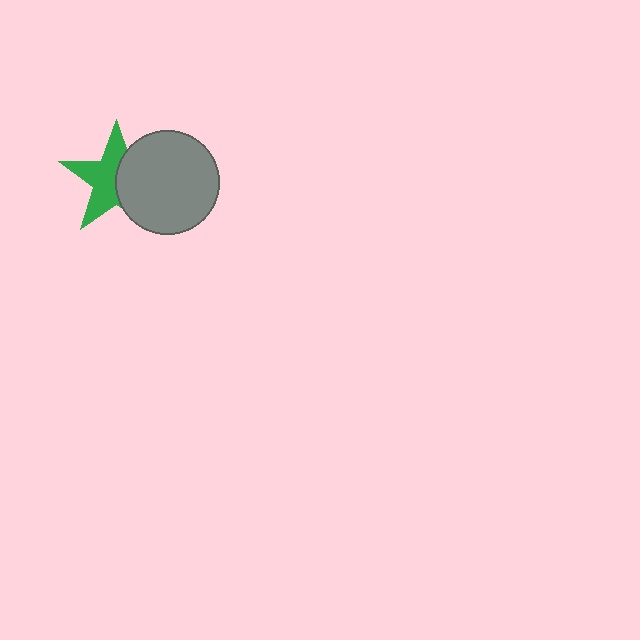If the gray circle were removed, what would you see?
You would see the complete green star.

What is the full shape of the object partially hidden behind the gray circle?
The partially hidden object is a green star.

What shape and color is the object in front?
The object in front is a gray circle.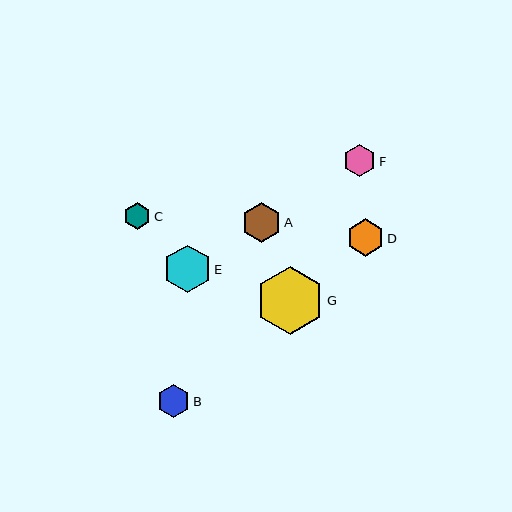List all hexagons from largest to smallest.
From largest to smallest: G, E, A, D, B, F, C.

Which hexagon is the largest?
Hexagon G is the largest with a size of approximately 68 pixels.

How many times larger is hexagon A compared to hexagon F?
Hexagon A is approximately 1.2 times the size of hexagon F.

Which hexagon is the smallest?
Hexagon C is the smallest with a size of approximately 27 pixels.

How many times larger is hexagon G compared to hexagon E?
Hexagon G is approximately 1.4 times the size of hexagon E.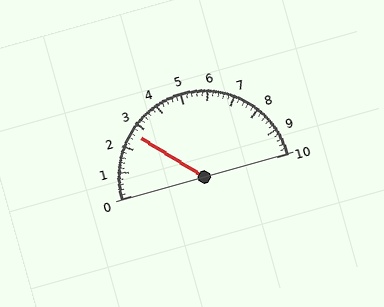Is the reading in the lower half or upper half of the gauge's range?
The reading is in the lower half of the range (0 to 10).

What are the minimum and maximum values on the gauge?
The gauge ranges from 0 to 10.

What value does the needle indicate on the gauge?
The needle indicates approximately 2.6.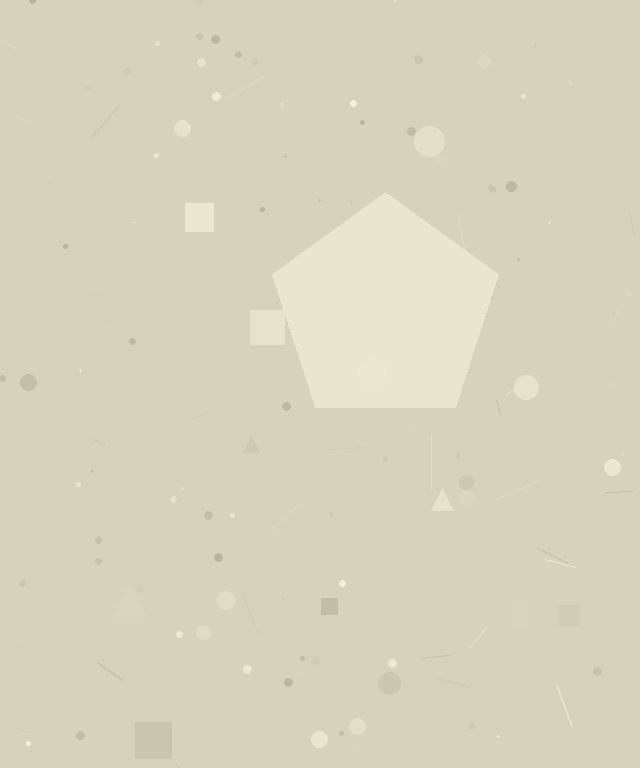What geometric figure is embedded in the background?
A pentagon is embedded in the background.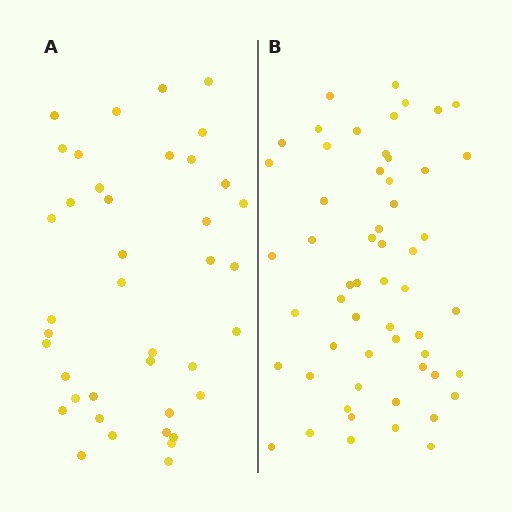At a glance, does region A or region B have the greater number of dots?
Region B (the right region) has more dots.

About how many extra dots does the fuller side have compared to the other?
Region B has approximately 15 more dots than region A.